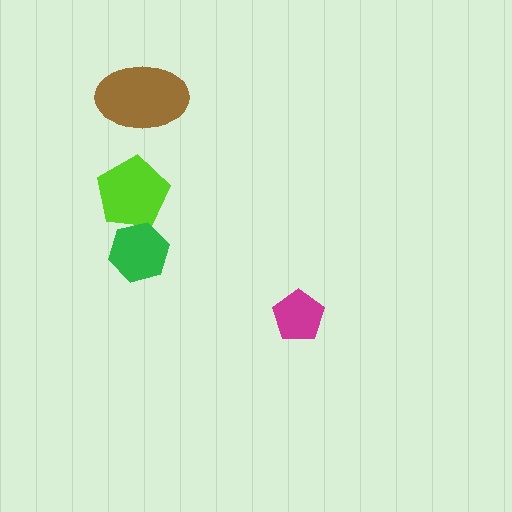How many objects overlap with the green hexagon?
1 object overlaps with the green hexagon.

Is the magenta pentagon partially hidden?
No, no other shape covers it.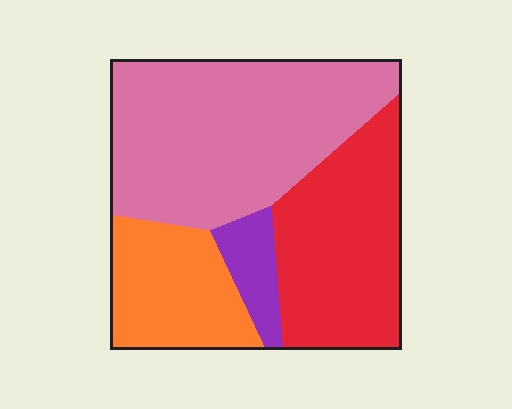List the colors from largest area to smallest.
From largest to smallest: pink, red, orange, purple.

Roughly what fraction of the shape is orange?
Orange covers roughly 20% of the shape.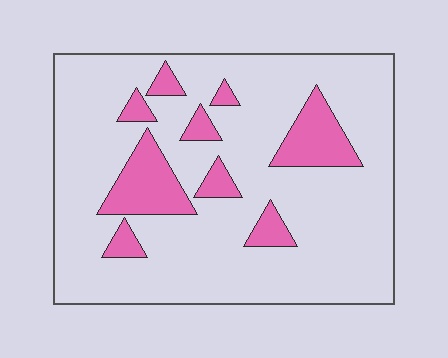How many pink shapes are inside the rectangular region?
9.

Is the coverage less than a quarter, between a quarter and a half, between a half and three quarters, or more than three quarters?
Less than a quarter.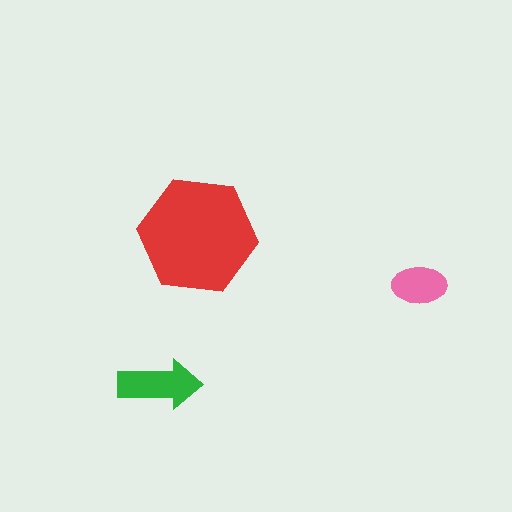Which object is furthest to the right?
The pink ellipse is rightmost.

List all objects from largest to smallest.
The red hexagon, the green arrow, the pink ellipse.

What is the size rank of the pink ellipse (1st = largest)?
3rd.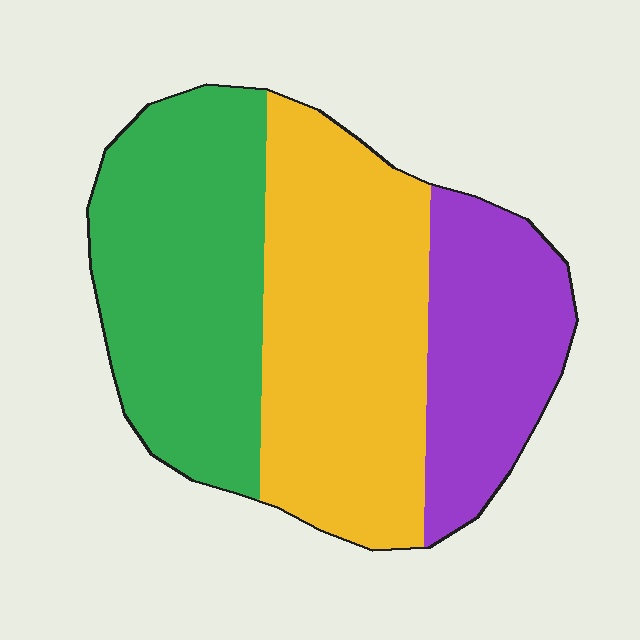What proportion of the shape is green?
Green takes up about three eighths (3/8) of the shape.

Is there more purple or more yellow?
Yellow.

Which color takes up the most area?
Yellow, at roughly 40%.